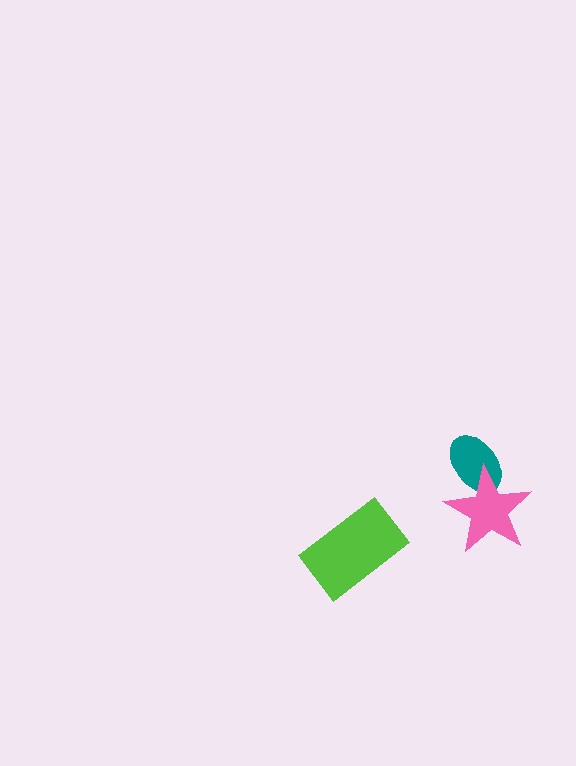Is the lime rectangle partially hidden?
No, no other shape covers it.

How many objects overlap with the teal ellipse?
1 object overlaps with the teal ellipse.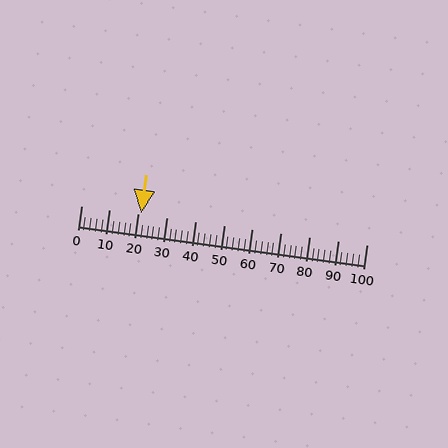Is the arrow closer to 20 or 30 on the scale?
The arrow is closer to 20.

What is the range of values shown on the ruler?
The ruler shows values from 0 to 100.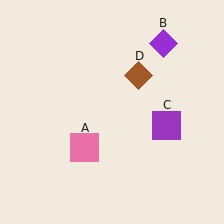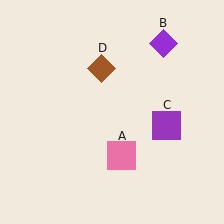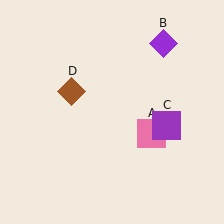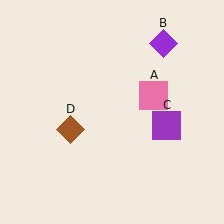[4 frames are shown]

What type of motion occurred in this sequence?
The pink square (object A), brown diamond (object D) rotated counterclockwise around the center of the scene.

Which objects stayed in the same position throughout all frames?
Purple diamond (object B) and purple square (object C) remained stationary.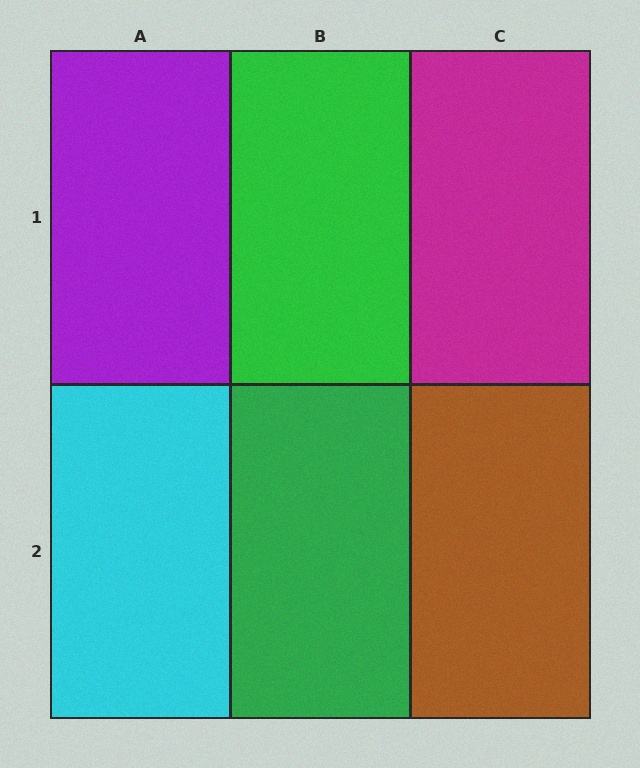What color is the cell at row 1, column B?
Green.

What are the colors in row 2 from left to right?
Cyan, green, brown.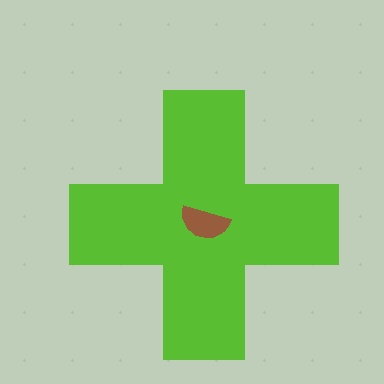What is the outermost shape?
The lime cross.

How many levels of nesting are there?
2.